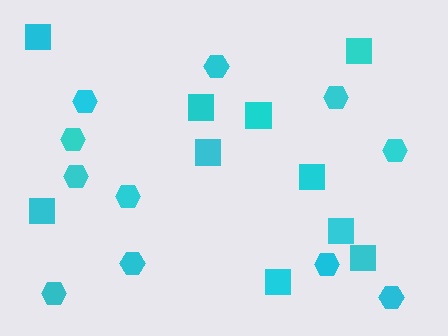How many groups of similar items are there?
There are 2 groups: one group of hexagons (11) and one group of squares (10).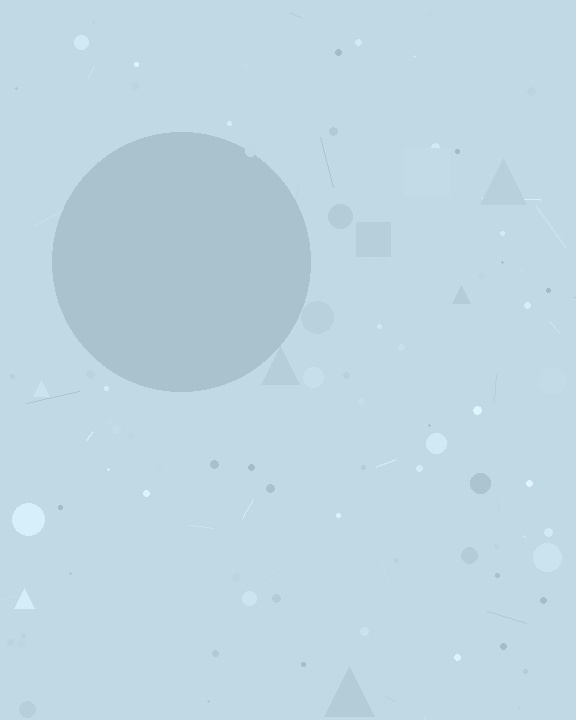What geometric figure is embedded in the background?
A circle is embedded in the background.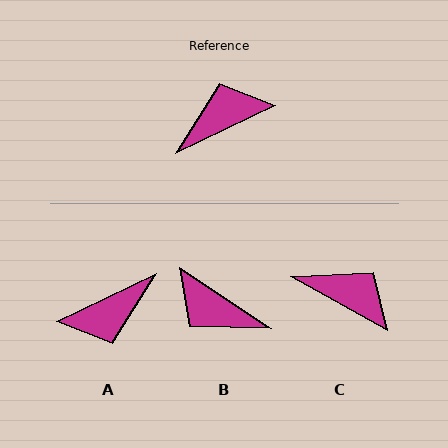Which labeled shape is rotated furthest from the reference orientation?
A, about 180 degrees away.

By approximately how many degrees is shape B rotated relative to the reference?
Approximately 121 degrees counter-clockwise.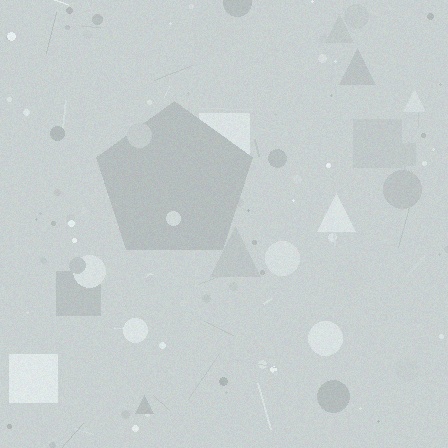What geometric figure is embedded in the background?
A pentagon is embedded in the background.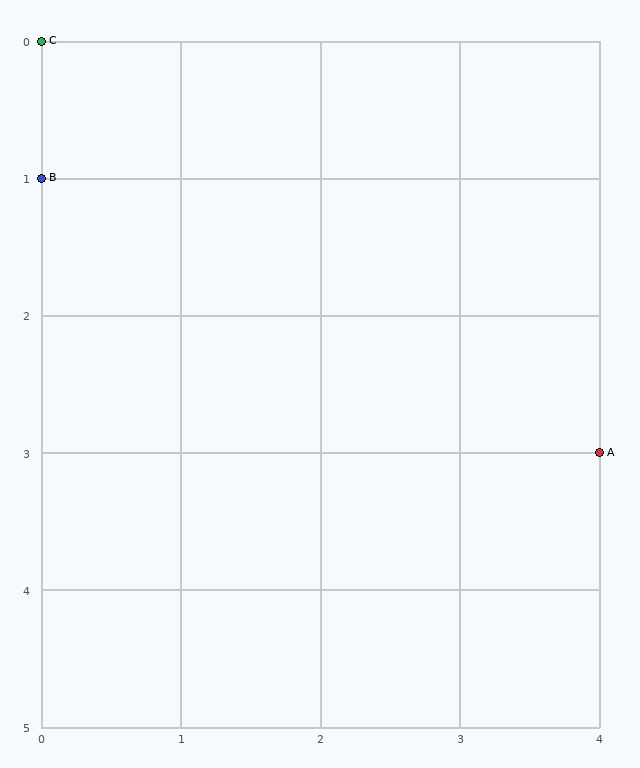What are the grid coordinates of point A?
Point A is at grid coordinates (4, 3).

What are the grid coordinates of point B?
Point B is at grid coordinates (0, 1).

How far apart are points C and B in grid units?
Points C and B are 1 row apart.